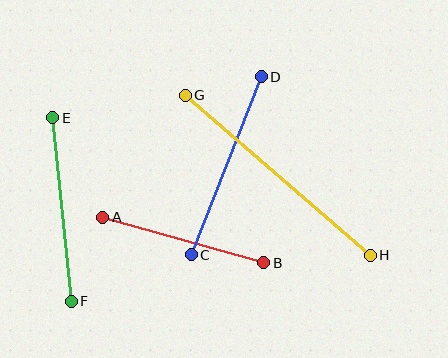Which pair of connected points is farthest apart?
Points G and H are farthest apart.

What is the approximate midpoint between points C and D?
The midpoint is at approximately (226, 166) pixels.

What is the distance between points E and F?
The distance is approximately 184 pixels.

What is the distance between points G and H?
The distance is approximately 245 pixels.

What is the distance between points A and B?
The distance is approximately 167 pixels.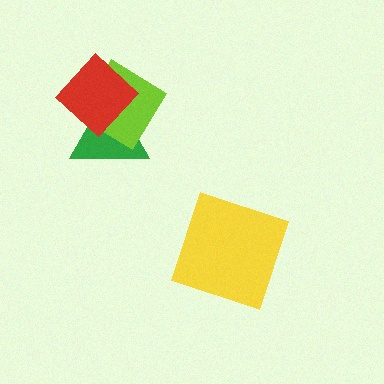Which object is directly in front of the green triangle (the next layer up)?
The lime diamond is directly in front of the green triangle.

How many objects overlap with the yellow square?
0 objects overlap with the yellow square.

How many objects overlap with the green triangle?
2 objects overlap with the green triangle.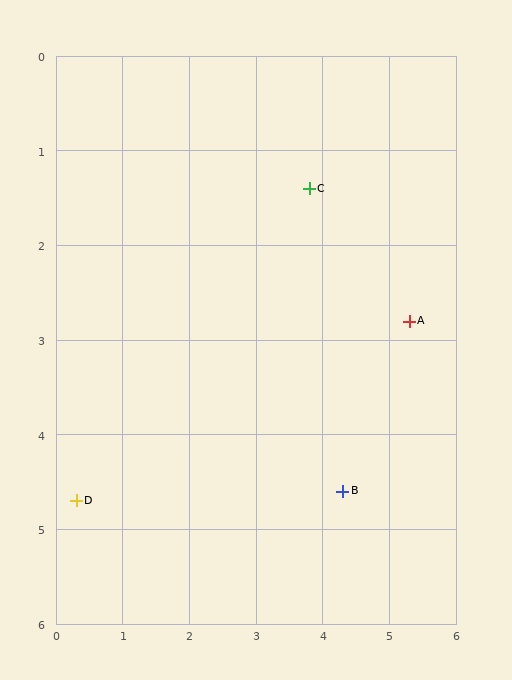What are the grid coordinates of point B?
Point B is at approximately (4.3, 4.6).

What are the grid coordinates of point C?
Point C is at approximately (3.8, 1.4).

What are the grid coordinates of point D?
Point D is at approximately (0.3, 4.7).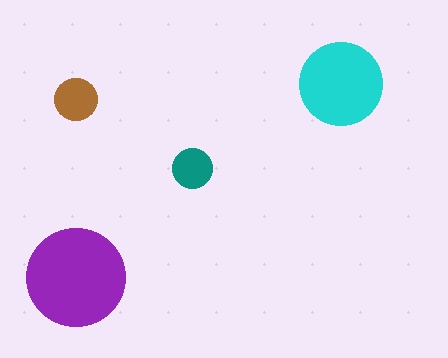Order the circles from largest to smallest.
the purple one, the cyan one, the brown one, the teal one.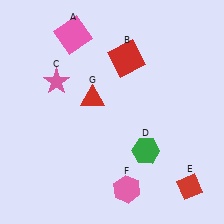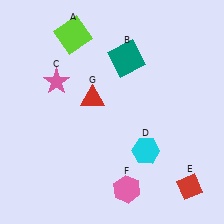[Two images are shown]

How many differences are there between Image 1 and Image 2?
There are 3 differences between the two images.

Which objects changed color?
A changed from pink to lime. B changed from red to teal. D changed from green to cyan.